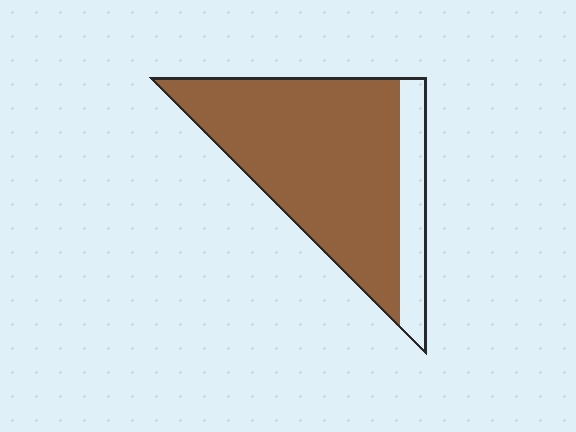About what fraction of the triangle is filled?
About four fifths (4/5).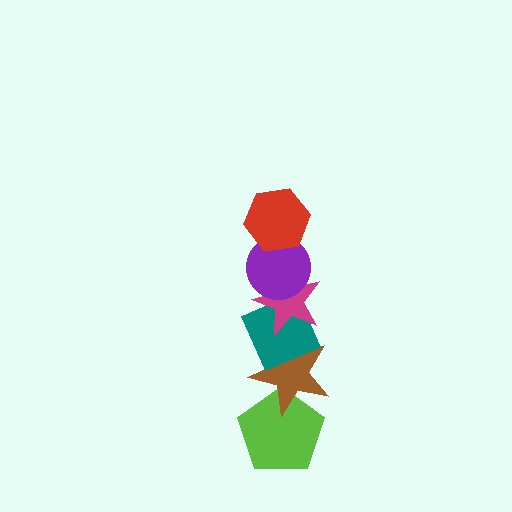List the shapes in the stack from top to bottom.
From top to bottom: the red hexagon, the purple circle, the magenta star, the teal diamond, the brown star, the lime pentagon.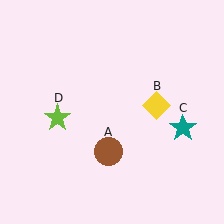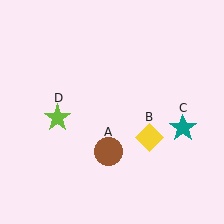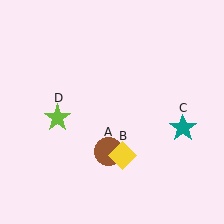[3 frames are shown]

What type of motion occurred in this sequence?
The yellow diamond (object B) rotated clockwise around the center of the scene.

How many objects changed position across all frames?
1 object changed position: yellow diamond (object B).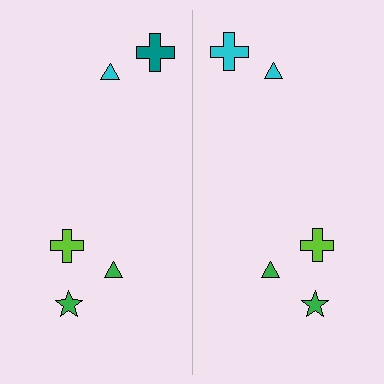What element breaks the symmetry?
The cyan cross on the right side breaks the symmetry — its mirror counterpart is teal.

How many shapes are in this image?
There are 10 shapes in this image.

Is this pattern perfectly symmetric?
No, the pattern is not perfectly symmetric. The cyan cross on the right side breaks the symmetry — its mirror counterpart is teal.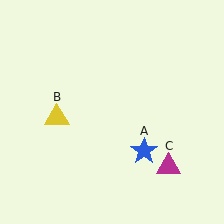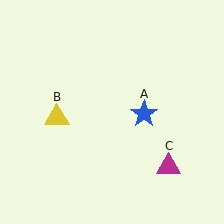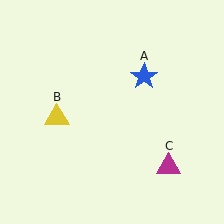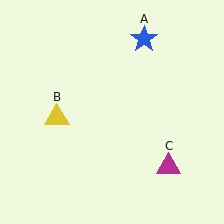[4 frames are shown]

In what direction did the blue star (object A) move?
The blue star (object A) moved up.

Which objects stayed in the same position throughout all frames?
Yellow triangle (object B) and magenta triangle (object C) remained stationary.